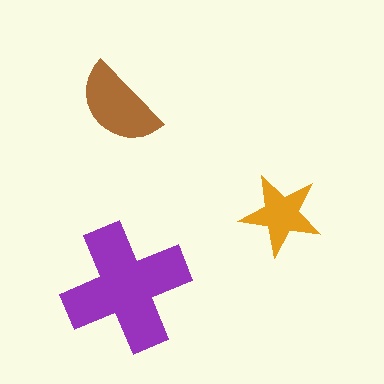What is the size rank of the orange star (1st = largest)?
3rd.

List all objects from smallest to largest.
The orange star, the brown semicircle, the purple cross.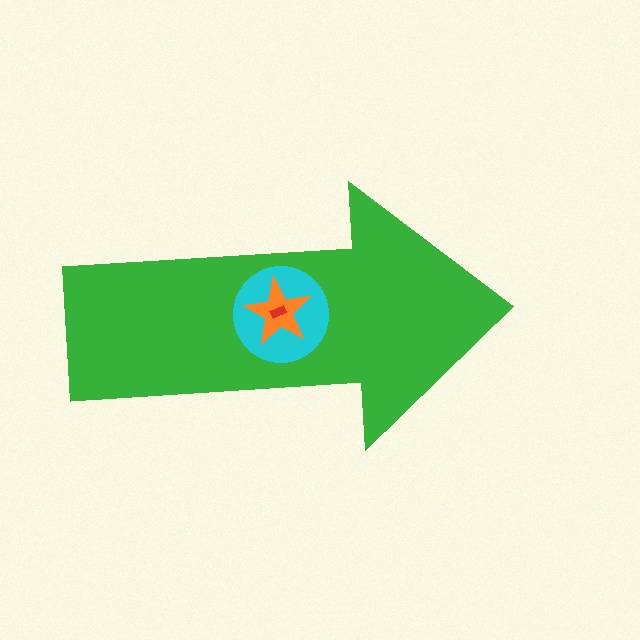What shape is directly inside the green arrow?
The cyan circle.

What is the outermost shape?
The green arrow.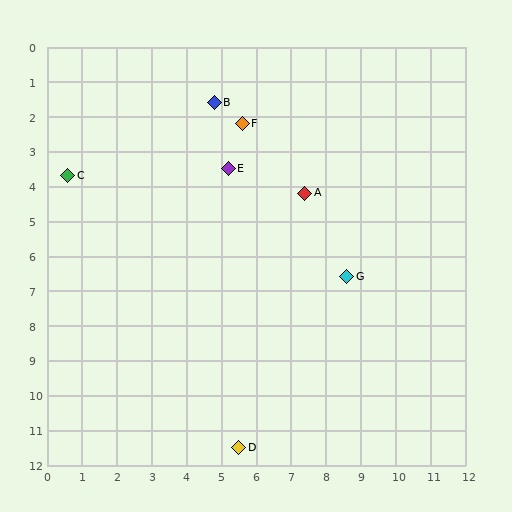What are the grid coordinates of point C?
Point C is at approximately (0.6, 3.7).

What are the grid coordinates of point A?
Point A is at approximately (7.4, 4.2).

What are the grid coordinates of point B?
Point B is at approximately (4.8, 1.6).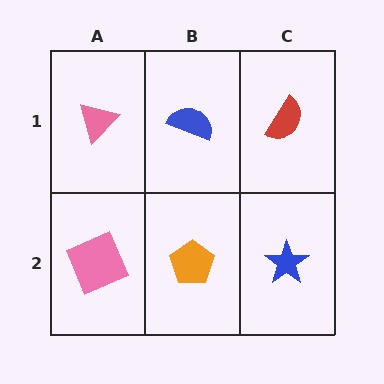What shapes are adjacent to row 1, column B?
An orange pentagon (row 2, column B), a pink triangle (row 1, column A), a red semicircle (row 1, column C).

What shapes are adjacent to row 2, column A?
A pink triangle (row 1, column A), an orange pentagon (row 2, column B).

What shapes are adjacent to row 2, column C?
A red semicircle (row 1, column C), an orange pentagon (row 2, column B).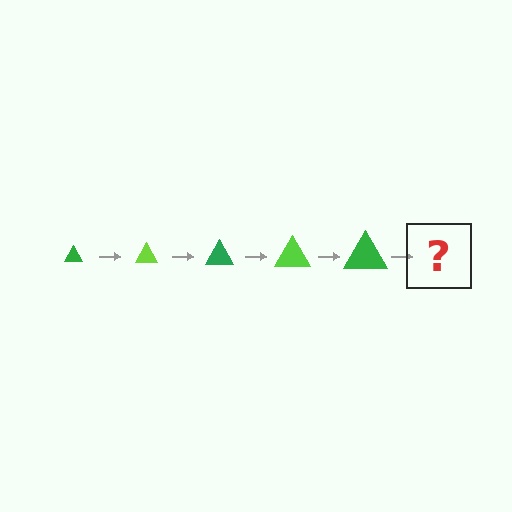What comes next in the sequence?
The next element should be a lime triangle, larger than the previous one.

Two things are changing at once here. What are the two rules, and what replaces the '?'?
The two rules are that the triangle grows larger each step and the color cycles through green and lime. The '?' should be a lime triangle, larger than the previous one.